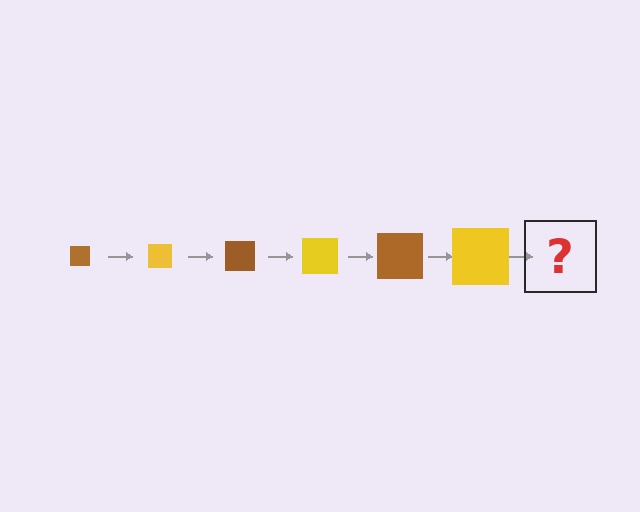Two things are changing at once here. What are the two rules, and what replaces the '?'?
The two rules are that the square grows larger each step and the color cycles through brown and yellow. The '?' should be a brown square, larger than the previous one.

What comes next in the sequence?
The next element should be a brown square, larger than the previous one.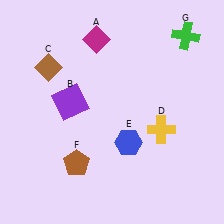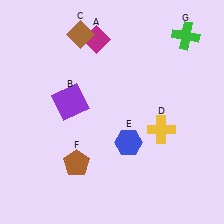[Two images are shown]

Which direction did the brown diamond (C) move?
The brown diamond (C) moved up.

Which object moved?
The brown diamond (C) moved up.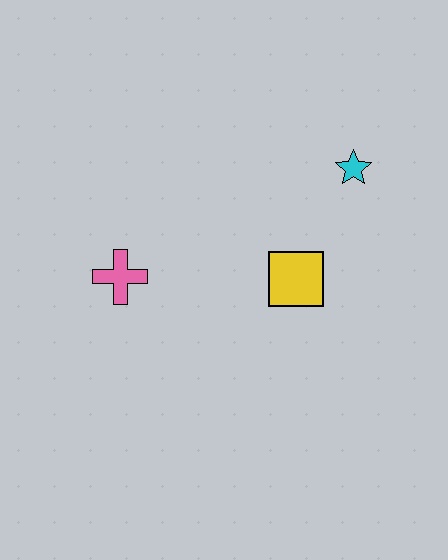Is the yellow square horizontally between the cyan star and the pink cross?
Yes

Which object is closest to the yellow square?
The cyan star is closest to the yellow square.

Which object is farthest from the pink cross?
The cyan star is farthest from the pink cross.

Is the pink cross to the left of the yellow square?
Yes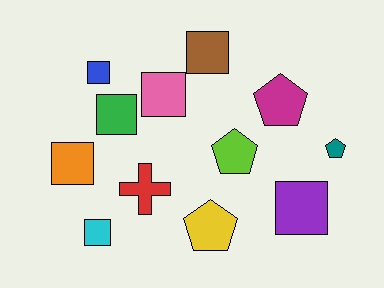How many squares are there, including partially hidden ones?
There are 7 squares.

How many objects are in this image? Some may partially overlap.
There are 12 objects.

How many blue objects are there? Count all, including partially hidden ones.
There is 1 blue object.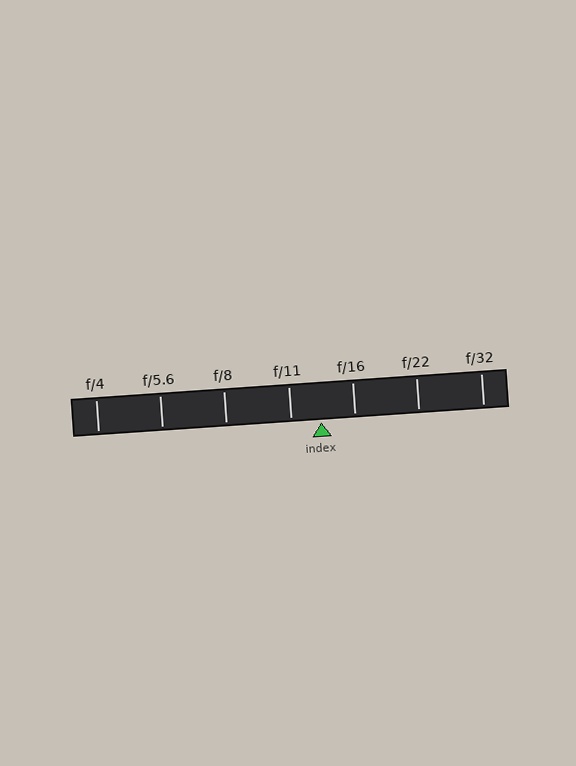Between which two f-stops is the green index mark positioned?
The index mark is between f/11 and f/16.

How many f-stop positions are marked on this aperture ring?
There are 7 f-stop positions marked.